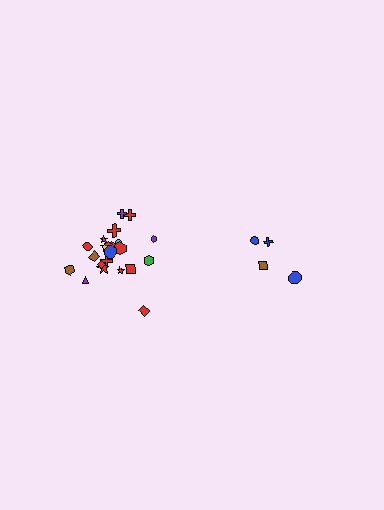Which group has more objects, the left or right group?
The left group.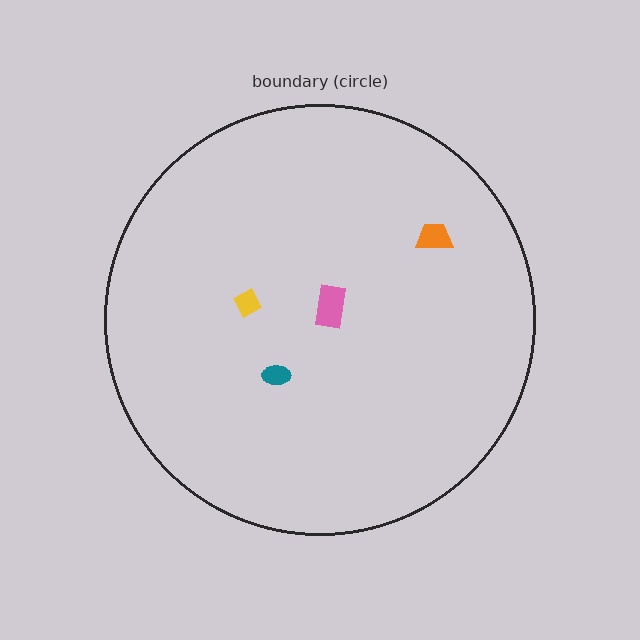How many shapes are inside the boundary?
4 inside, 0 outside.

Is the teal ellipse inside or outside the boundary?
Inside.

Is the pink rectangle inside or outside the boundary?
Inside.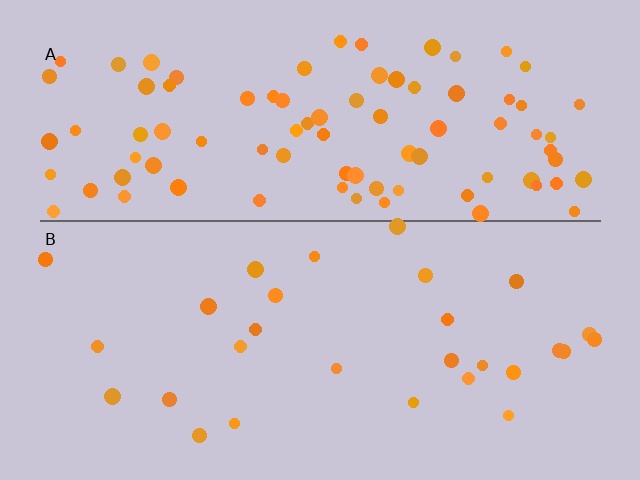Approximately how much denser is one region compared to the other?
Approximately 3.1× — region A over region B.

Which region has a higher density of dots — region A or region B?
A (the top).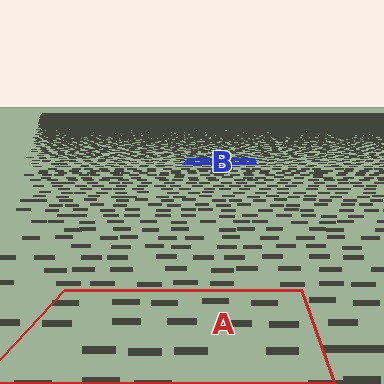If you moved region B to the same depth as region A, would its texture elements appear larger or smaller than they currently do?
They would appear larger. At a closer depth, the same texture elements are projected at a bigger on-screen size.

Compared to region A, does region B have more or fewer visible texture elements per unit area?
Region B has more texture elements per unit area — they are packed more densely because it is farther away.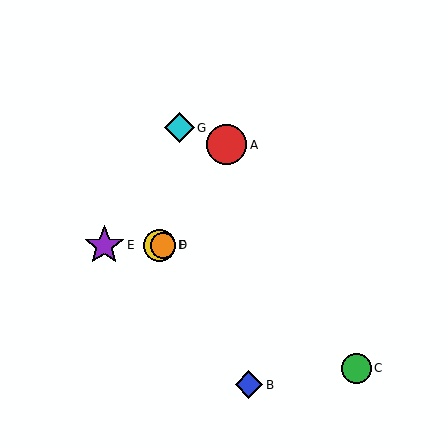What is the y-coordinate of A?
Object A is at y≈145.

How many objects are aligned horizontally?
3 objects (D, E, F) are aligned horizontally.